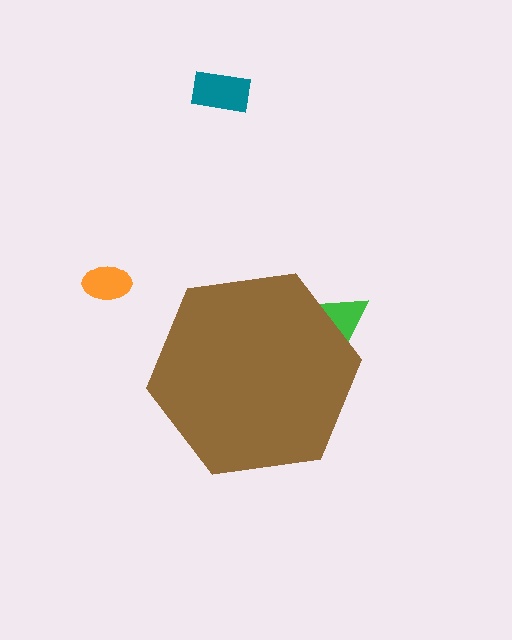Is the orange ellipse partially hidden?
No, the orange ellipse is fully visible.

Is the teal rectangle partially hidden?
No, the teal rectangle is fully visible.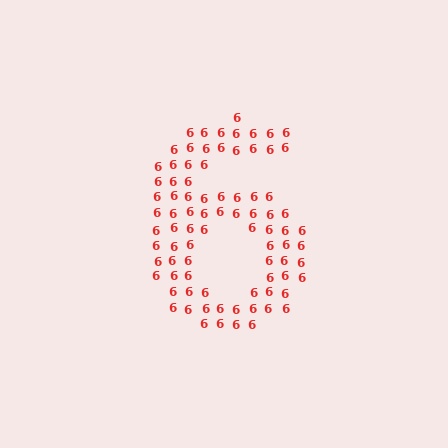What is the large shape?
The large shape is the digit 6.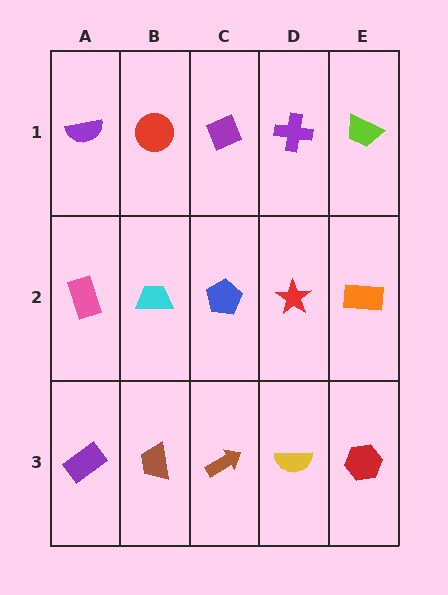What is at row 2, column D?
A red star.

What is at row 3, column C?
A brown arrow.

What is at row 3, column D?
A yellow semicircle.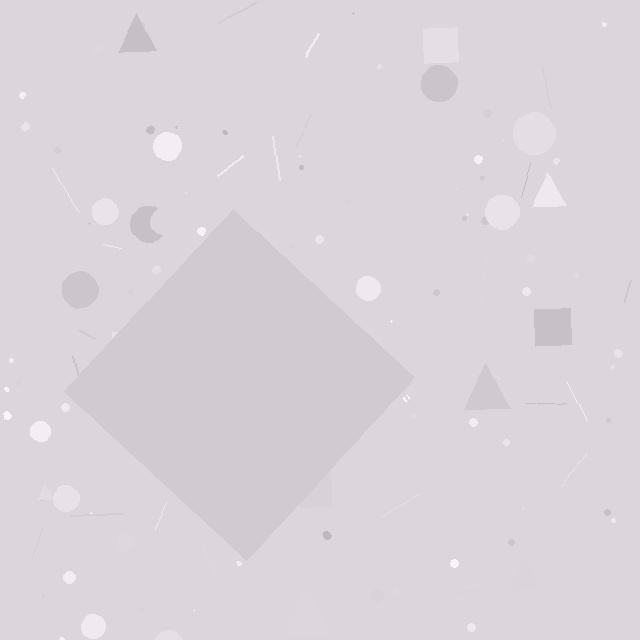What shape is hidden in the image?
A diamond is hidden in the image.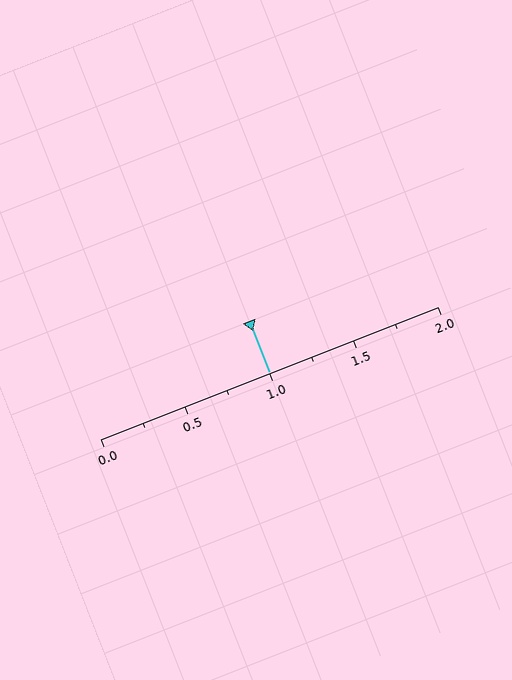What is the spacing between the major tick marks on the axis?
The major ticks are spaced 0.5 apart.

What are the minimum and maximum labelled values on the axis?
The axis runs from 0.0 to 2.0.